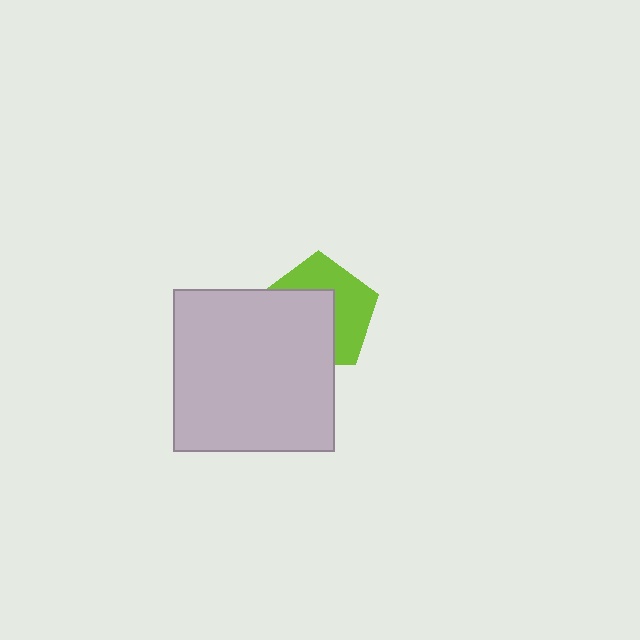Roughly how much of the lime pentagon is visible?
About half of it is visible (roughly 48%).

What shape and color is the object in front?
The object in front is a light gray square.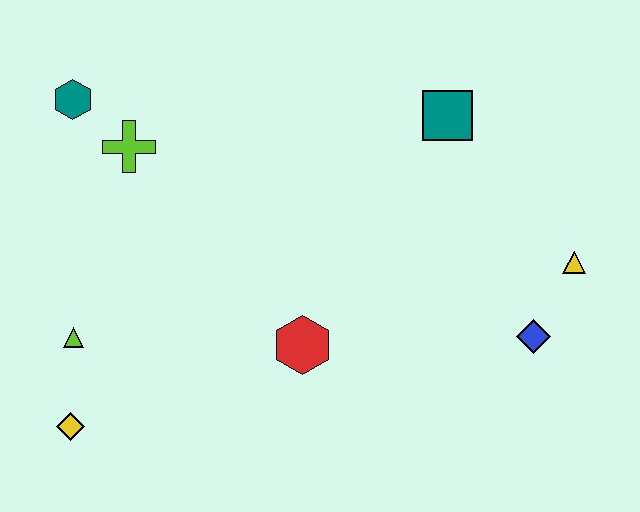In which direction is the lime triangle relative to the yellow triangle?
The lime triangle is to the left of the yellow triangle.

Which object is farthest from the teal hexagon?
The yellow triangle is farthest from the teal hexagon.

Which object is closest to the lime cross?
The teal hexagon is closest to the lime cross.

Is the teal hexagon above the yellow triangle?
Yes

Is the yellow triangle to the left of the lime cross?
No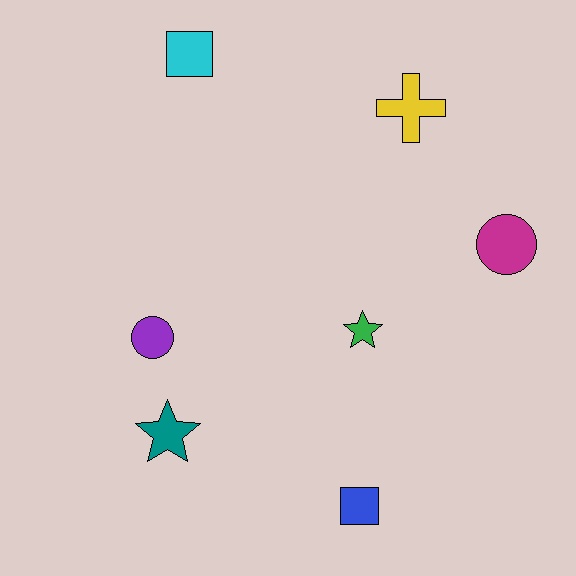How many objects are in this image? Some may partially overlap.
There are 7 objects.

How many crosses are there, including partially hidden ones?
There is 1 cross.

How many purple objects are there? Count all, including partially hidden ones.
There is 1 purple object.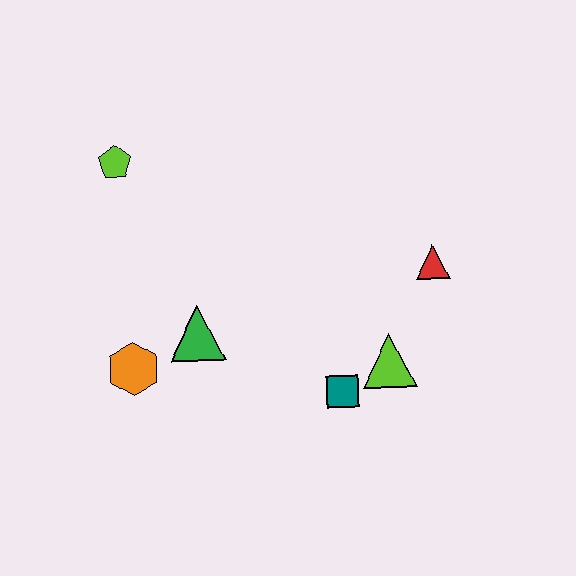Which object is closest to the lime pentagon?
The green triangle is closest to the lime pentagon.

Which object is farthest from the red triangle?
The lime pentagon is farthest from the red triangle.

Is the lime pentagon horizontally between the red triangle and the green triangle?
No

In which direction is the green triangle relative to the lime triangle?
The green triangle is to the left of the lime triangle.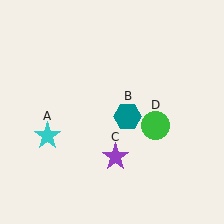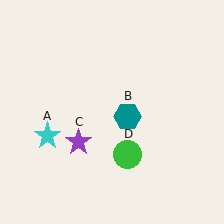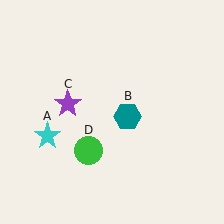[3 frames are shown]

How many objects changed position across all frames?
2 objects changed position: purple star (object C), green circle (object D).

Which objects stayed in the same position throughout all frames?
Cyan star (object A) and teal hexagon (object B) remained stationary.